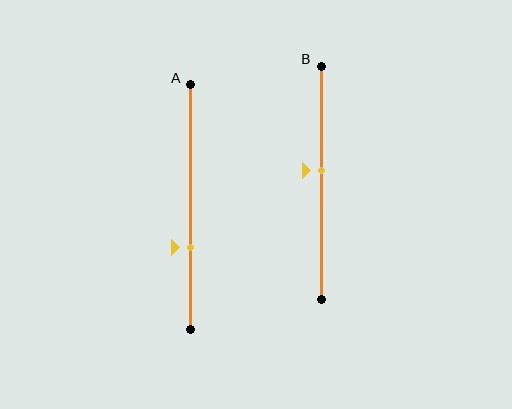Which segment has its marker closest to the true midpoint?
Segment B has its marker closest to the true midpoint.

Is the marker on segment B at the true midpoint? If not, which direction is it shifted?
No, the marker on segment B is shifted upward by about 5% of the segment length.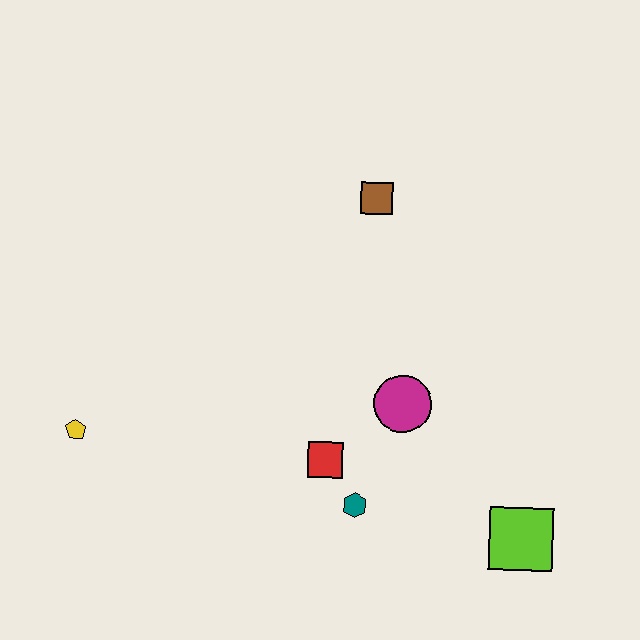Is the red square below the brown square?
Yes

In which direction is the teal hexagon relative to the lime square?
The teal hexagon is to the left of the lime square.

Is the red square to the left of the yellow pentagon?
No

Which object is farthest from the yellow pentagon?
The lime square is farthest from the yellow pentagon.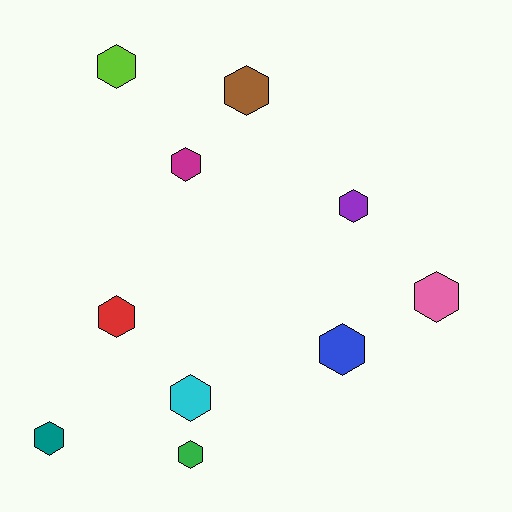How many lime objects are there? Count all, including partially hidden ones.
There is 1 lime object.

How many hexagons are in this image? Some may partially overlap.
There are 10 hexagons.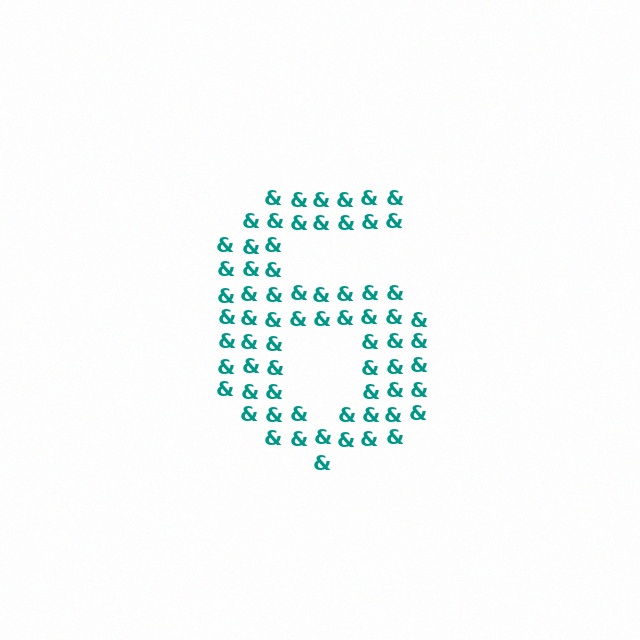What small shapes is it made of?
It is made of small ampersands.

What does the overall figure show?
The overall figure shows the digit 6.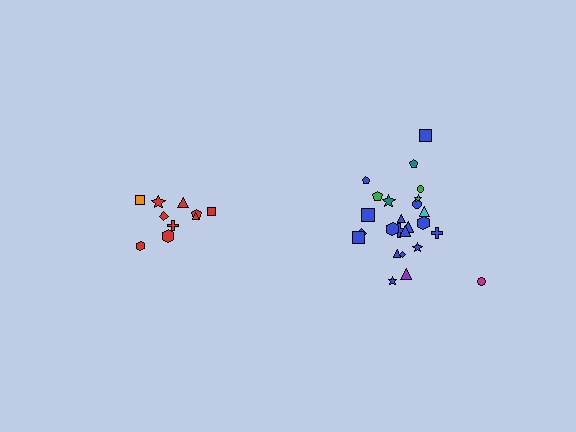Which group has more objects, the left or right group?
The right group.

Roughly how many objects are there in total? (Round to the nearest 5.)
Roughly 35 objects in total.